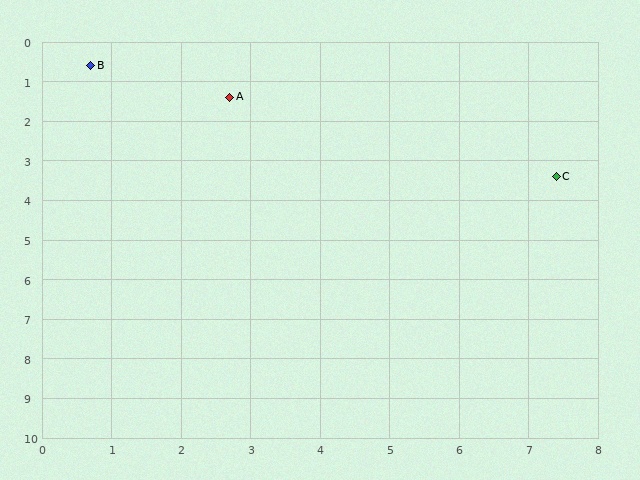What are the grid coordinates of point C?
Point C is at approximately (7.4, 3.4).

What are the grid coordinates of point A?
Point A is at approximately (2.7, 1.4).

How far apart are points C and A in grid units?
Points C and A are about 5.1 grid units apart.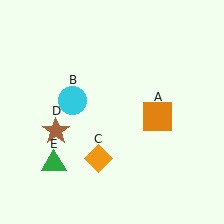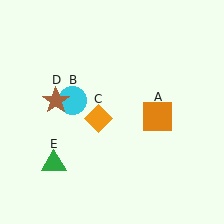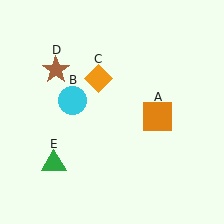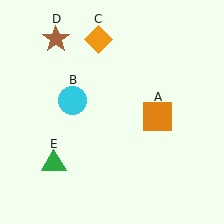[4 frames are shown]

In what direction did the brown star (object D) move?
The brown star (object D) moved up.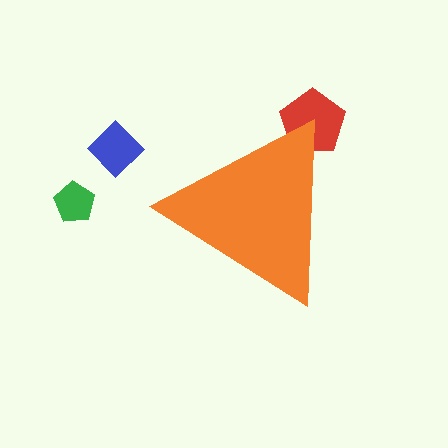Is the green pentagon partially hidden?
No, the green pentagon is fully visible.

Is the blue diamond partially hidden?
No, the blue diamond is fully visible.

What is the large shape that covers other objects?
An orange triangle.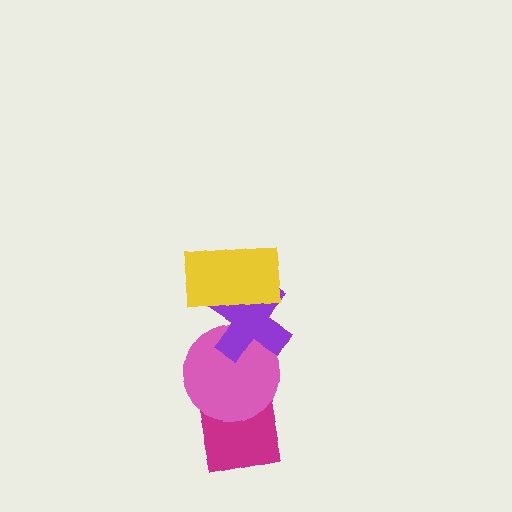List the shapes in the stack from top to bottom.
From top to bottom: the yellow rectangle, the purple cross, the pink circle, the magenta square.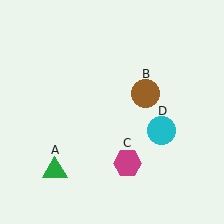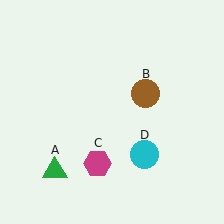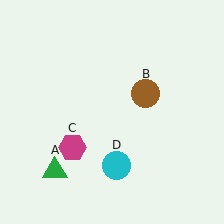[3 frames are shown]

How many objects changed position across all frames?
2 objects changed position: magenta hexagon (object C), cyan circle (object D).